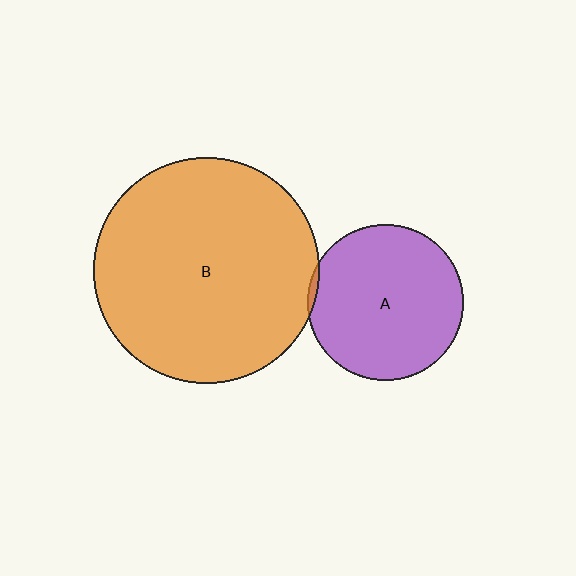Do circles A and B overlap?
Yes.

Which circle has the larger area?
Circle B (orange).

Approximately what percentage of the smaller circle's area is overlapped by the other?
Approximately 5%.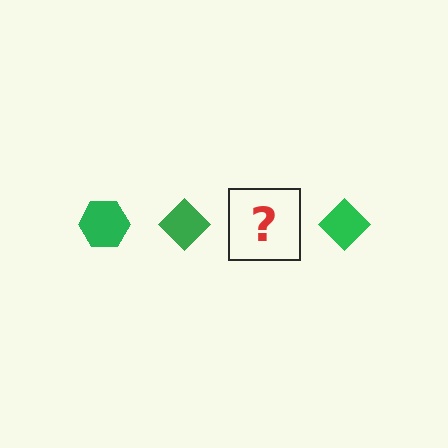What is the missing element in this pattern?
The missing element is a green hexagon.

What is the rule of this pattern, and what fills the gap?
The rule is that the pattern cycles through hexagon, diamond shapes in green. The gap should be filled with a green hexagon.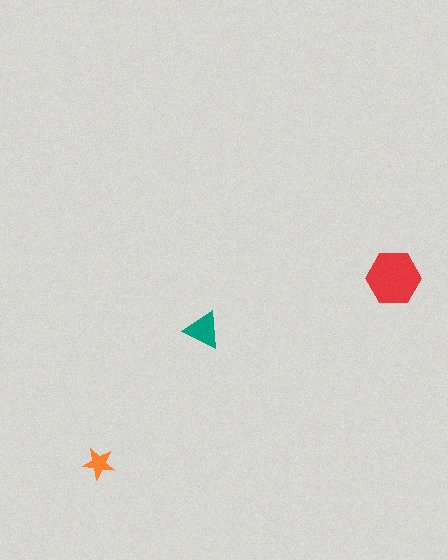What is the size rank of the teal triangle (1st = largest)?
2nd.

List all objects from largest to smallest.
The red hexagon, the teal triangle, the orange star.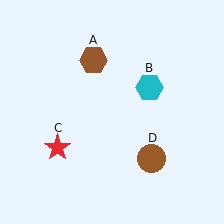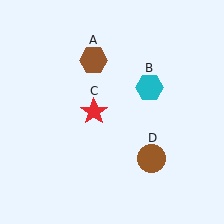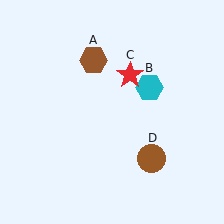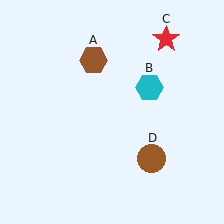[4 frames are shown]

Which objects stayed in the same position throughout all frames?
Brown hexagon (object A) and cyan hexagon (object B) and brown circle (object D) remained stationary.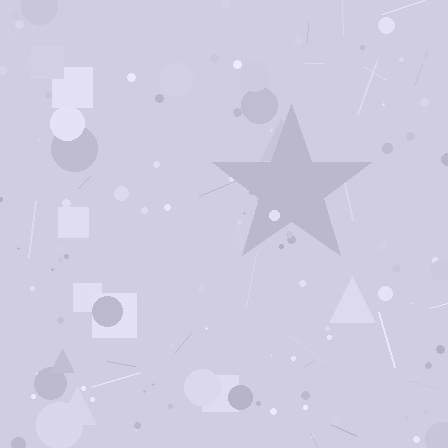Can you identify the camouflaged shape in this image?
The camouflaged shape is a star.